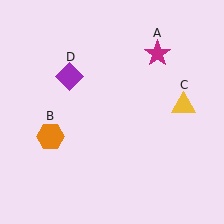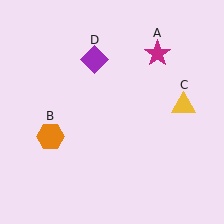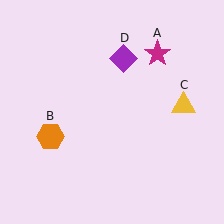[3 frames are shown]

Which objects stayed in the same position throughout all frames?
Magenta star (object A) and orange hexagon (object B) and yellow triangle (object C) remained stationary.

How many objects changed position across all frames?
1 object changed position: purple diamond (object D).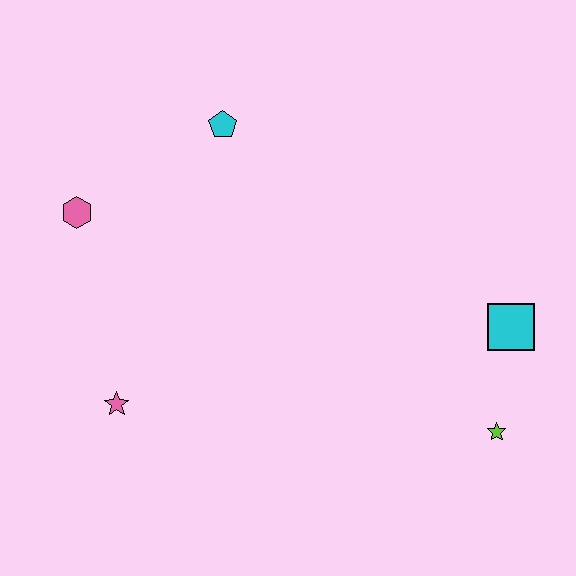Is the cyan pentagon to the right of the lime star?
No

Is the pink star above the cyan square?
No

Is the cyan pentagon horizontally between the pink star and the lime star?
Yes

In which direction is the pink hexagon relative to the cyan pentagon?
The pink hexagon is to the left of the cyan pentagon.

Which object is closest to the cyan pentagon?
The pink hexagon is closest to the cyan pentagon.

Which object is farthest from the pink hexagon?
The lime star is farthest from the pink hexagon.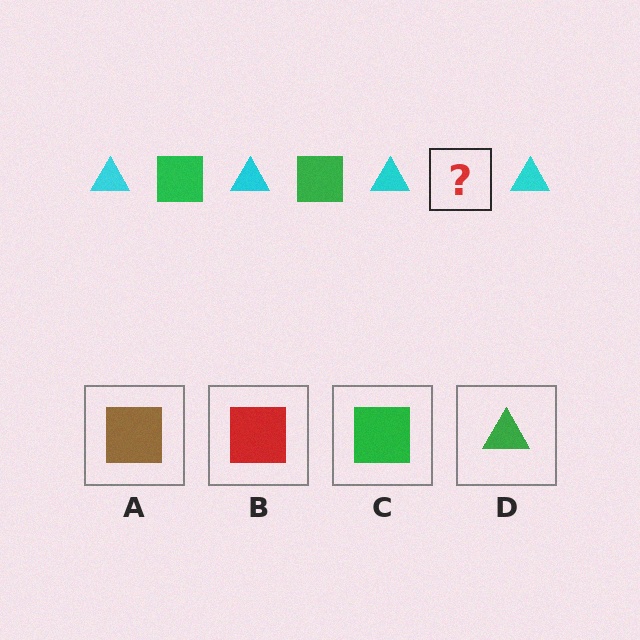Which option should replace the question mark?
Option C.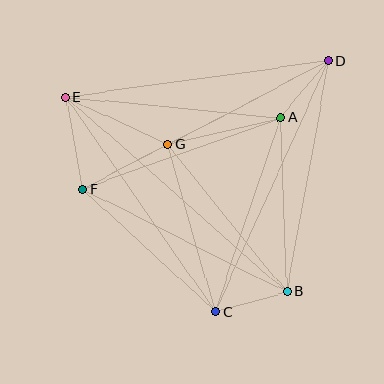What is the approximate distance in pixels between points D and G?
The distance between D and G is approximately 181 pixels.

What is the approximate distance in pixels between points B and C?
The distance between B and C is approximately 74 pixels.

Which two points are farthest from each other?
Points B and E are farthest from each other.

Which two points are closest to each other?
Points A and D are closest to each other.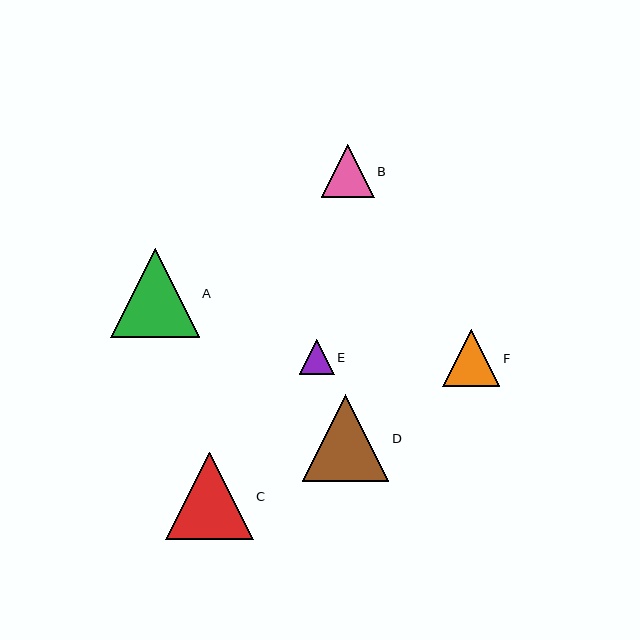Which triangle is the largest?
Triangle A is the largest with a size of approximately 88 pixels.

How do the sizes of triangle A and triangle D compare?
Triangle A and triangle D are approximately the same size.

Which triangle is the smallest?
Triangle E is the smallest with a size of approximately 35 pixels.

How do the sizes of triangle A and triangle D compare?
Triangle A and triangle D are approximately the same size.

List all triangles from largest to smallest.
From largest to smallest: A, C, D, F, B, E.